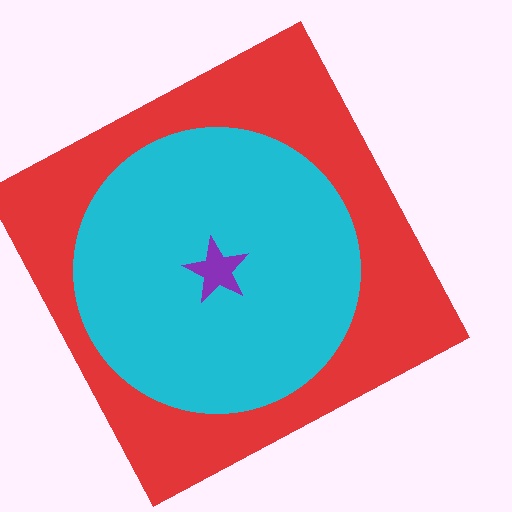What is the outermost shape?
The red square.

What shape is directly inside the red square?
The cyan circle.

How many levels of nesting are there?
3.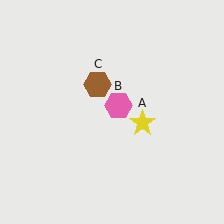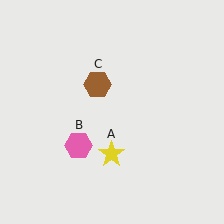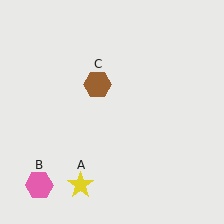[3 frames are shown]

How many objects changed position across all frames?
2 objects changed position: yellow star (object A), pink hexagon (object B).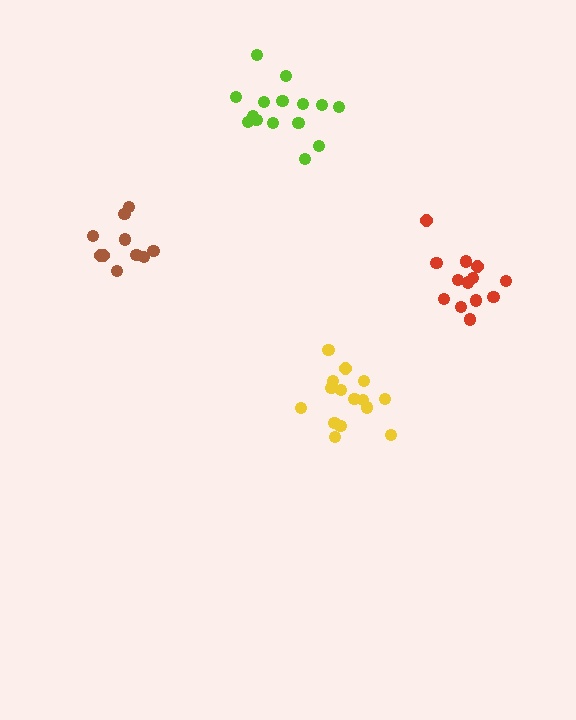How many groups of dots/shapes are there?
There are 4 groups.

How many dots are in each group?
Group 1: 13 dots, Group 2: 15 dots, Group 3: 10 dots, Group 4: 15 dots (53 total).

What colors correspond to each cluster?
The clusters are colored: red, lime, brown, yellow.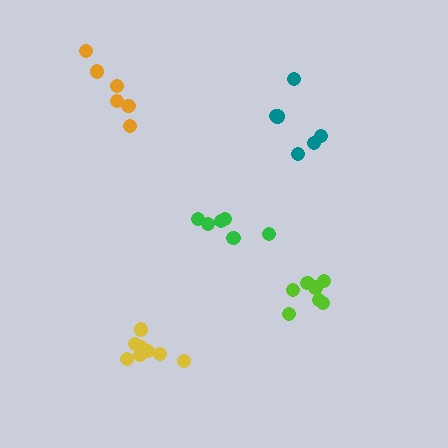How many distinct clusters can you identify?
There are 5 distinct clusters.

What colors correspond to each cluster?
The clusters are colored: orange, lime, yellow, teal, green.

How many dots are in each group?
Group 1: 6 dots, Group 2: 7 dots, Group 3: 8 dots, Group 4: 6 dots, Group 5: 6 dots (33 total).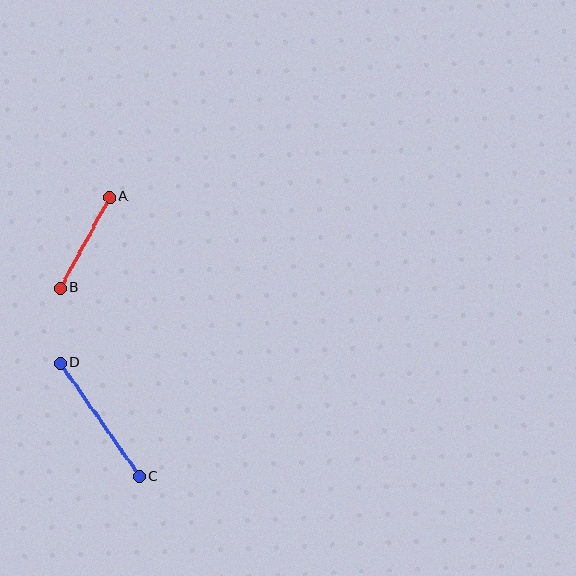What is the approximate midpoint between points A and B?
The midpoint is at approximately (85, 243) pixels.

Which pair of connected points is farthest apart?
Points C and D are farthest apart.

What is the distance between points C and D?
The distance is approximately 139 pixels.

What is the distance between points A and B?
The distance is approximately 103 pixels.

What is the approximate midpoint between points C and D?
The midpoint is at approximately (100, 420) pixels.